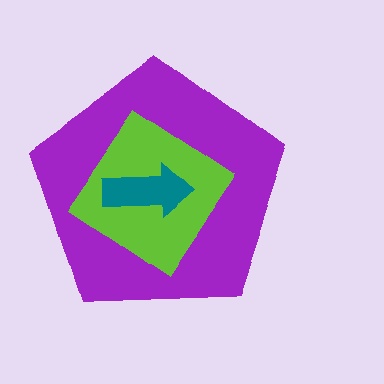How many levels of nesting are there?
3.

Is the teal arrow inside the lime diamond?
Yes.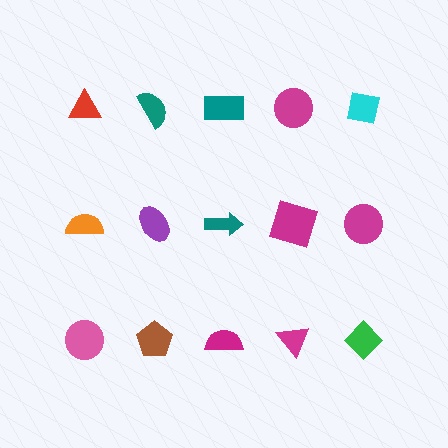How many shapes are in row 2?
5 shapes.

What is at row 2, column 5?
A magenta circle.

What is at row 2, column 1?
An orange semicircle.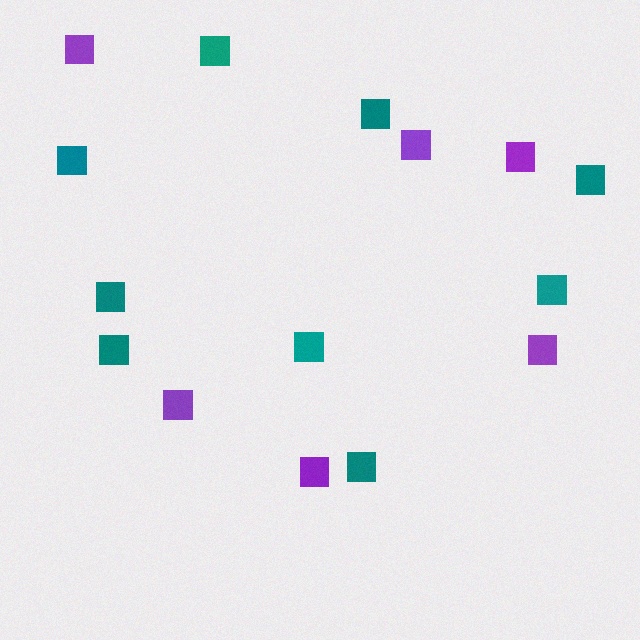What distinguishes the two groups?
There are 2 groups: one group of teal squares (9) and one group of purple squares (6).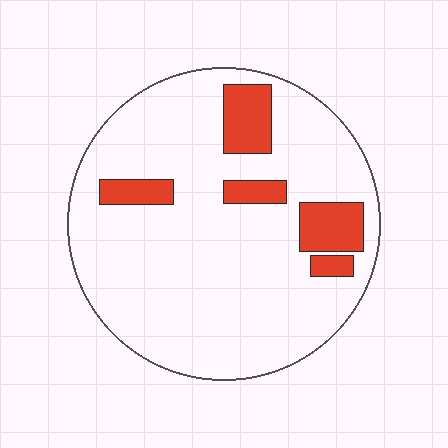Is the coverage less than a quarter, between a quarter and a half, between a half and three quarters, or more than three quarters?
Less than a quarter.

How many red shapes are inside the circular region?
5.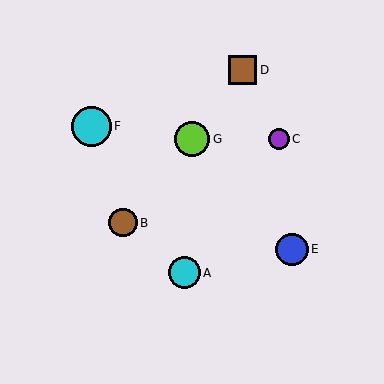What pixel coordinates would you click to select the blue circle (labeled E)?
Click at (292, 249) to select the blue circle E.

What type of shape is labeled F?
Shape F is a cyan circle.